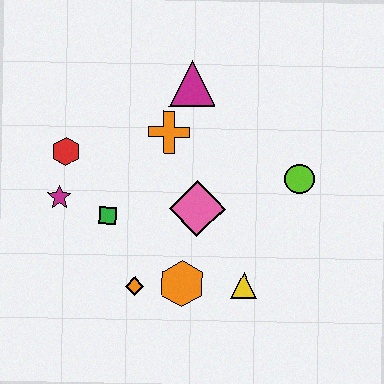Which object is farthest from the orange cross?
The yellow triangle is farthest from the orange cross.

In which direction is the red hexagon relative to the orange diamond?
The red hexagon is above the orange diamond.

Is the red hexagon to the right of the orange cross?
No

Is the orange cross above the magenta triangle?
No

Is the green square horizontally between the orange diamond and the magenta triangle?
No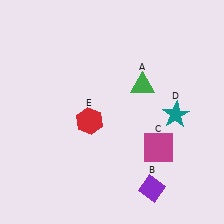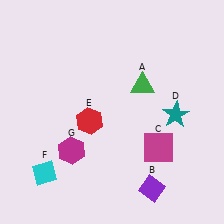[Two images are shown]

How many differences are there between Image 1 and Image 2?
There are 2 differences between the two images.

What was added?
A cyan diamond (F), a magenta hexagon (G) were added in Image 2.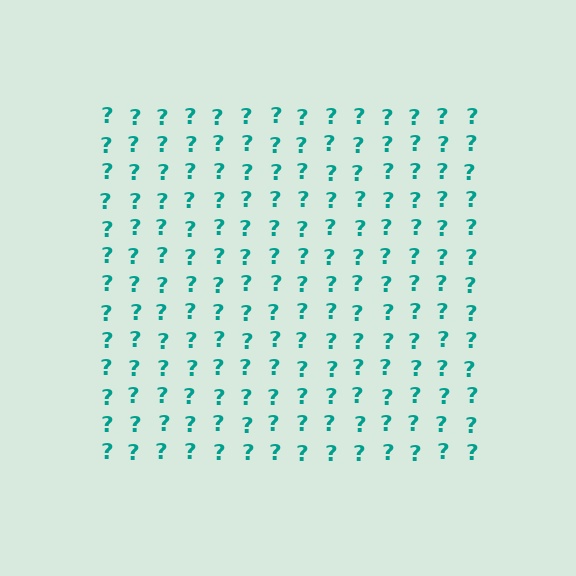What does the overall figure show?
The overall figure shows a square.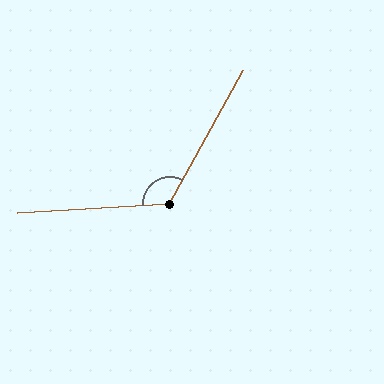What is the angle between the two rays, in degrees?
Approximately 122 degrees.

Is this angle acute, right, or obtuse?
It is obtuse.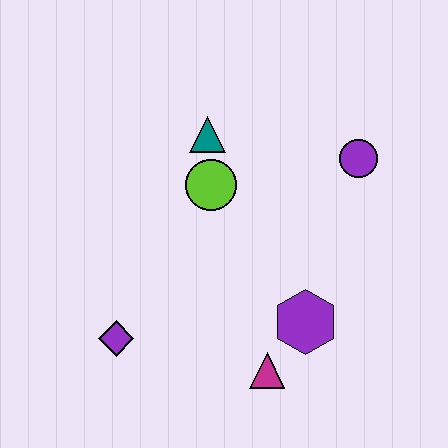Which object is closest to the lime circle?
The teal triangle is closest to the lime circle.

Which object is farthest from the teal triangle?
The magenta triangle is farthest from the teal triangle.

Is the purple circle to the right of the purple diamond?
Yes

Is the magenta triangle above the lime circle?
No